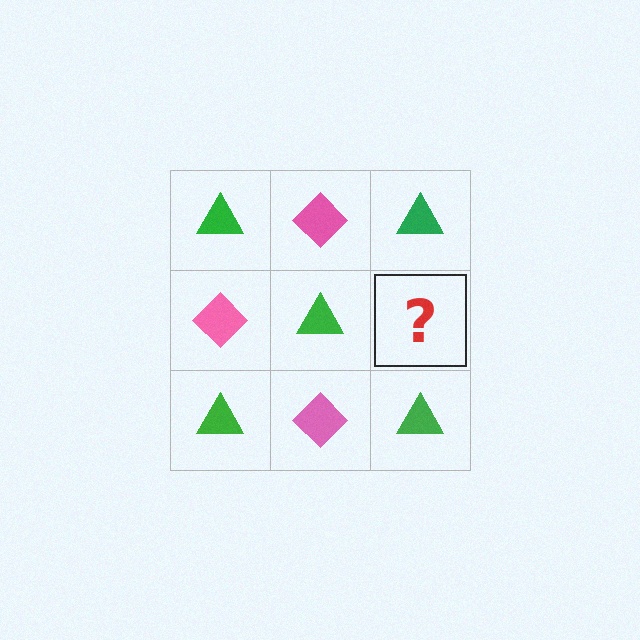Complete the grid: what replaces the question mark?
The question mark should be replaced with a pink diamond.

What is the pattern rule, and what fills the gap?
The rule is that it alternates green triangle and pink diamond in a checkerboard pattern. The gap should be filled with a pink diamond.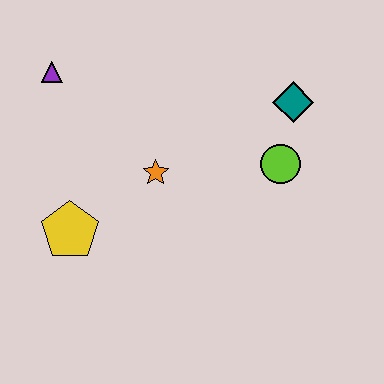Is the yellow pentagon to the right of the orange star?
No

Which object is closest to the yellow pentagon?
The orange star is closest to the yellow pentagon.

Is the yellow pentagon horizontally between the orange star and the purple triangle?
Yes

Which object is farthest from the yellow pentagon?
The teal diamond is farthest from the yellow pentagon.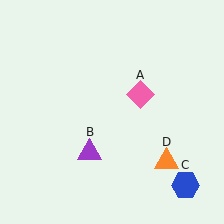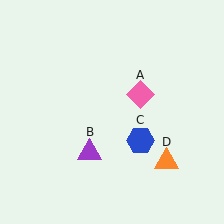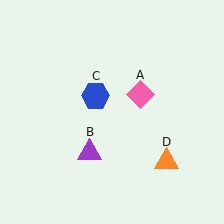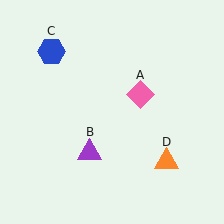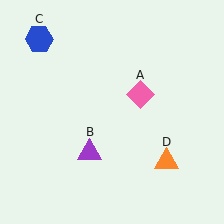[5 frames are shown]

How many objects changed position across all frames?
1 object changed position: blue hexagon (object C).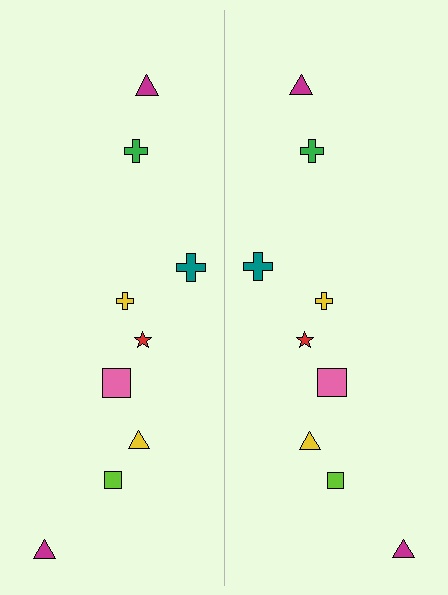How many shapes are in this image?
There are 18 shapes in this image.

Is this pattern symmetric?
Yes, this pattern has bilateral (reflection) symmetry.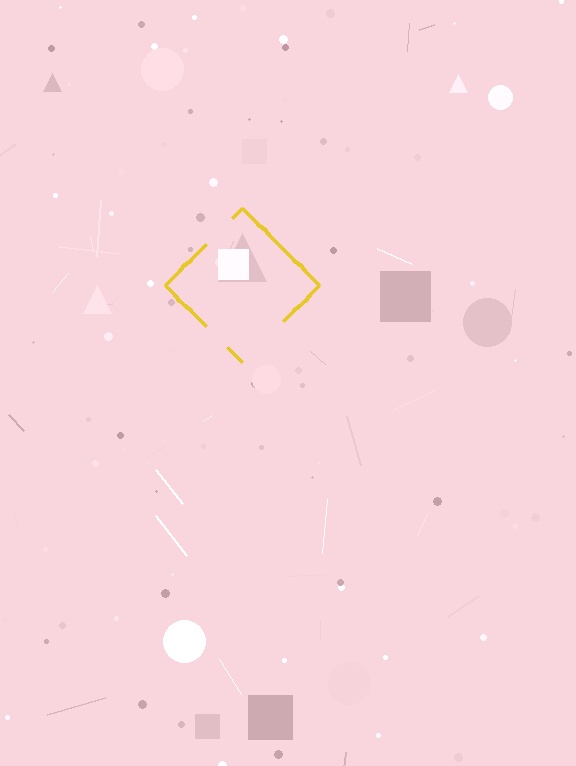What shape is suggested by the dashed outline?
The dashed outline suggests a diamond.